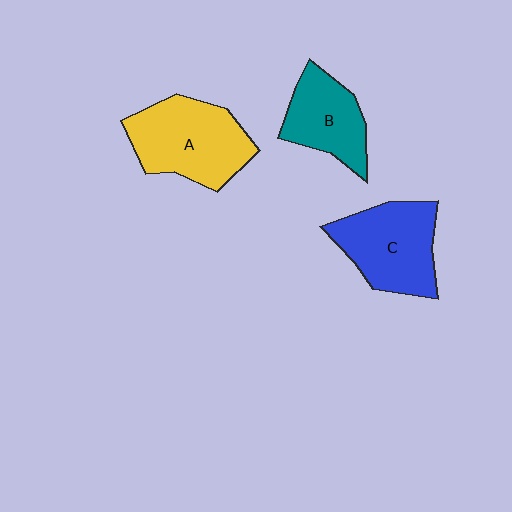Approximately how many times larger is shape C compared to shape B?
Approximately 1.3 times.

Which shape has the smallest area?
Shape B (teal).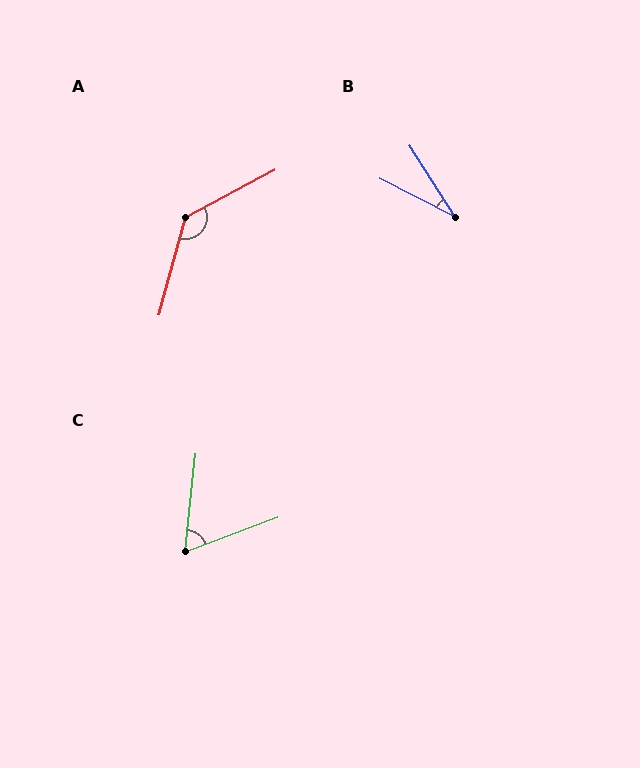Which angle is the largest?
A, at approximately 133 degrees.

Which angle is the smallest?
B, at approximately 31 degrees.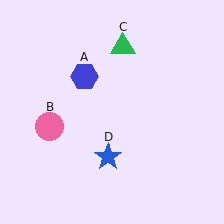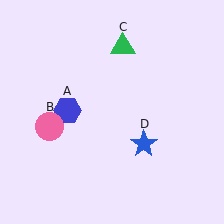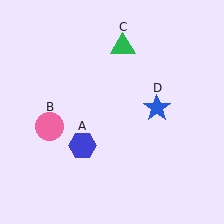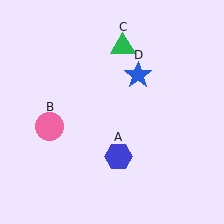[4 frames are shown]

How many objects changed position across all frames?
2 objects changed position: blue hexagon (object A), blue star (object D).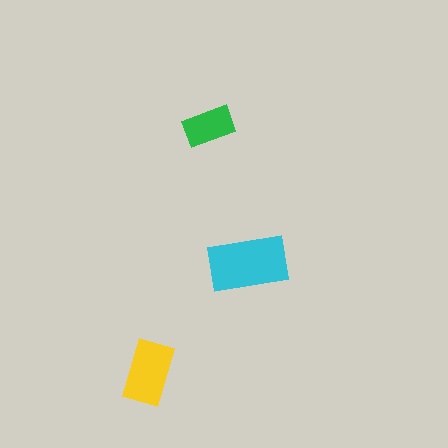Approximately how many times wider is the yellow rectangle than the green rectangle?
About 1.5 times wider.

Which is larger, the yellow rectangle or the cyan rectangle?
The cyan one.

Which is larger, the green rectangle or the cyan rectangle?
The cyan one.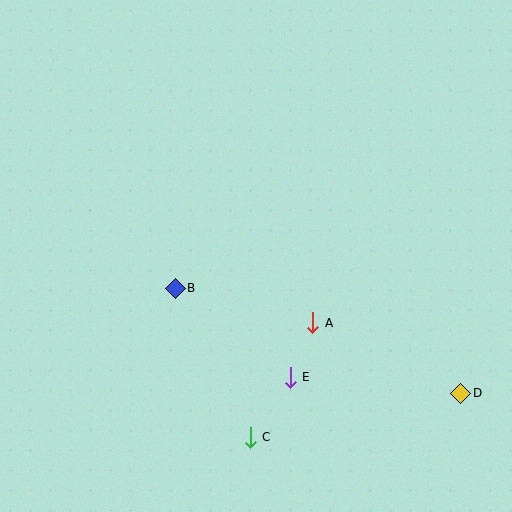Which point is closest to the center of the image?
Point B at (175, 288) is closest to the center.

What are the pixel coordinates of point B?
Point B is at (175, 288).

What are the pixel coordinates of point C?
Point C is at (250, 437).